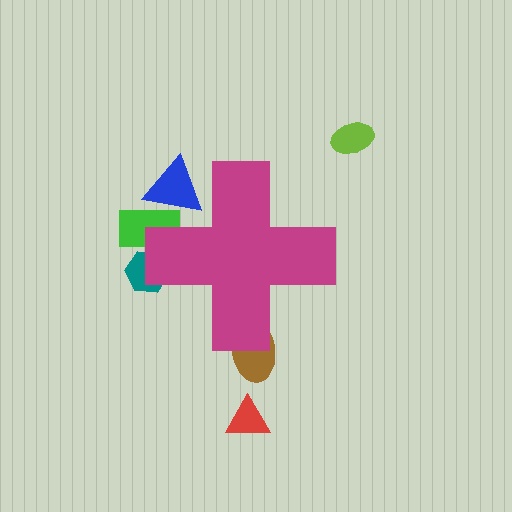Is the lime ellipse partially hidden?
No, the lime ellipse is fully visible.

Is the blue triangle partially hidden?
Yes, the blue triangle is partially hidden behind the magenta cross.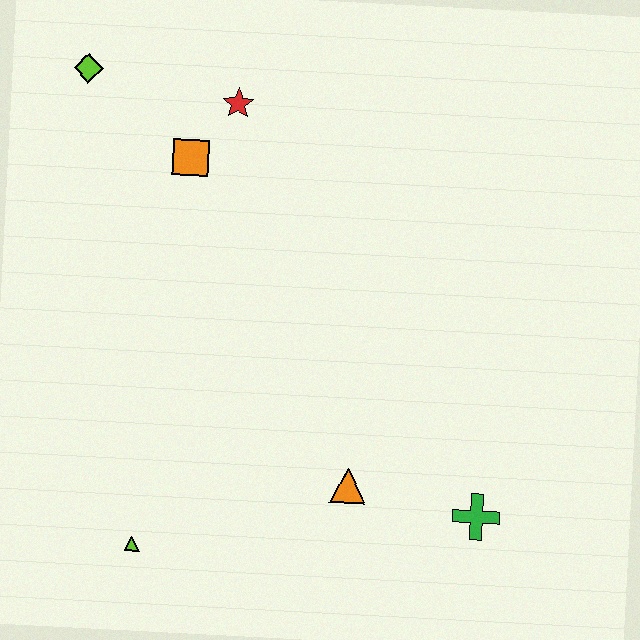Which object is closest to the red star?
The orange square is closest to the red star.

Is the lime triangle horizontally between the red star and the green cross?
No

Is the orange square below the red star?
Yes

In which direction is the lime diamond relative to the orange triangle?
The lime diamond is above the orange triangle.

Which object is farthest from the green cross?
The lime diamond is farthest from the green cross.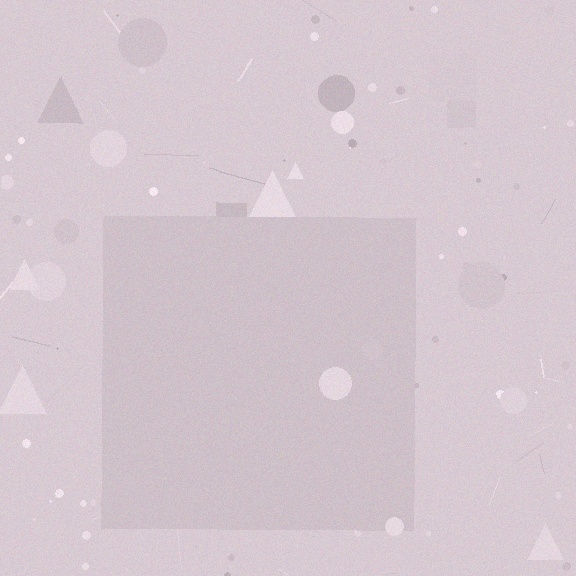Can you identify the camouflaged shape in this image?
The camouflaged shape is a square.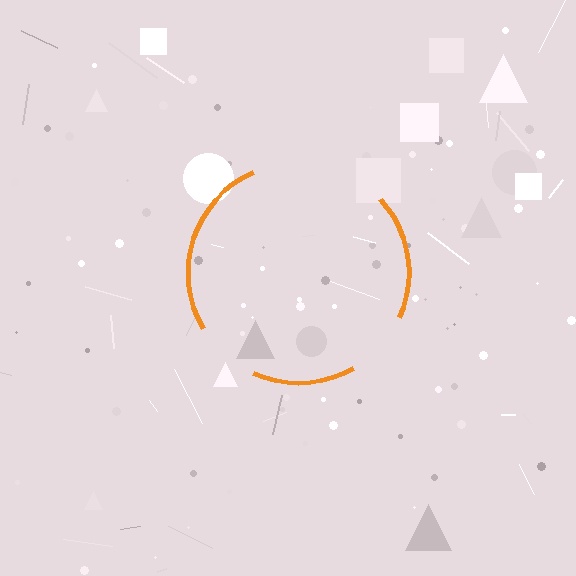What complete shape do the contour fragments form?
The contour fragments form a circle.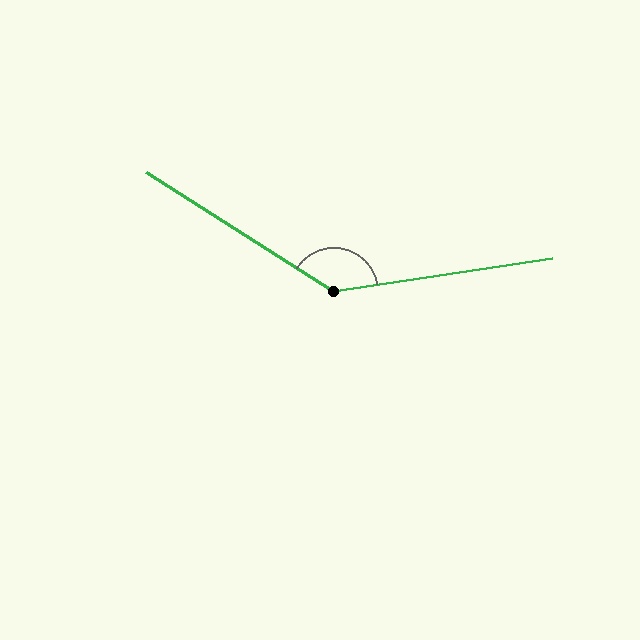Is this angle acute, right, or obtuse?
It is obtuse.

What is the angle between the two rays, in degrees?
Approximately 139 degrees.